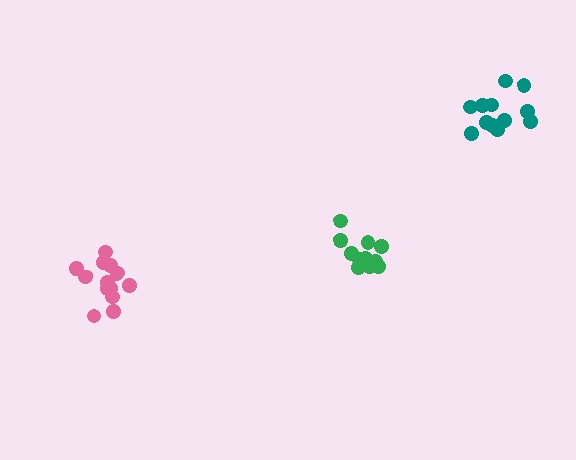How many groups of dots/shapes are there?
There are 3 groups.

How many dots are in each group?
Group 1: 12 dots, Group 2: 13 dots, Group 3: 12 dots (37 total).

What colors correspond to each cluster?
The clusters are colored: green, pink, teal.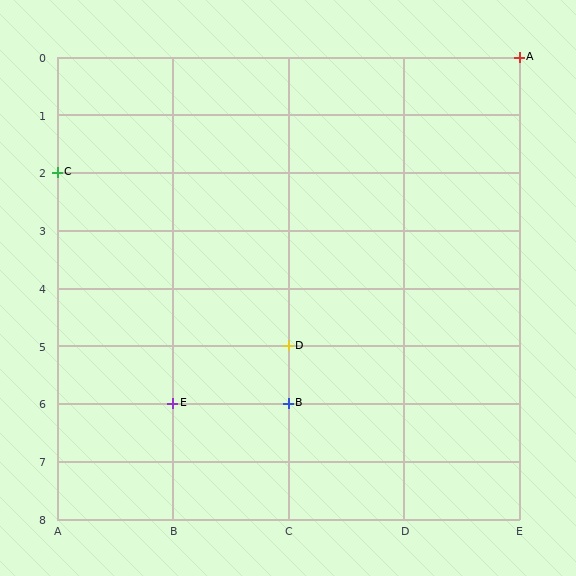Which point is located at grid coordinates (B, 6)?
Point E is at (B, 6).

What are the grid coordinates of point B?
Point B is at grid coordinates (C, 6).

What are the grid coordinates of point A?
Point A is at grid coordinates (E, 0).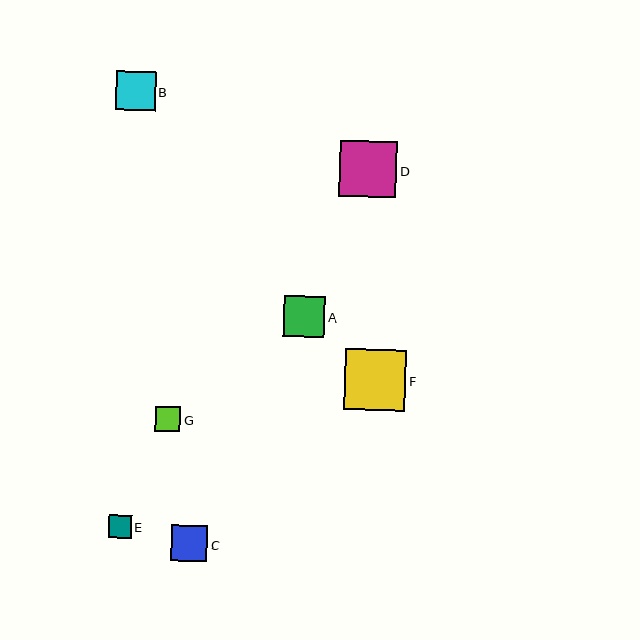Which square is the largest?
Square F is the largest with a size of approximately 61 pixels.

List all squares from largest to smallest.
From largest to smallest: F, D, A, B, C, G, E.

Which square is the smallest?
Square E is the smallest with a size of approximately 23 pixels.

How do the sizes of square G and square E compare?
Square G and square E are approximately the same size.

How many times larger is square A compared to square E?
Square A is approximately 1.8 times the size of square E.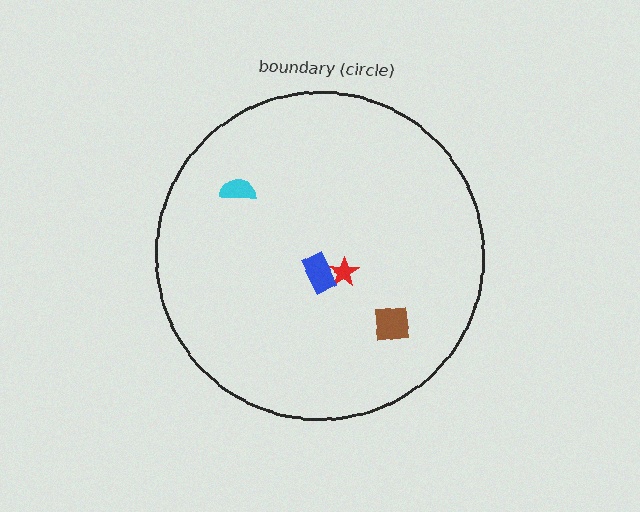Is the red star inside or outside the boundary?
Inside.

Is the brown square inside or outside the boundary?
Inside.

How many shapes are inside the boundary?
4 inside, 0 outside.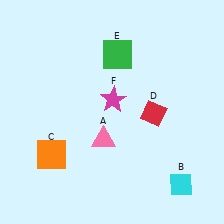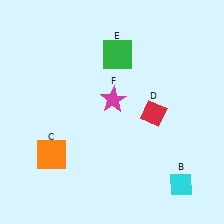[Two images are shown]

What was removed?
The pink triangle (A) was removed in Image 2.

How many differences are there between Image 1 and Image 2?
There is 1 difference between the two images.